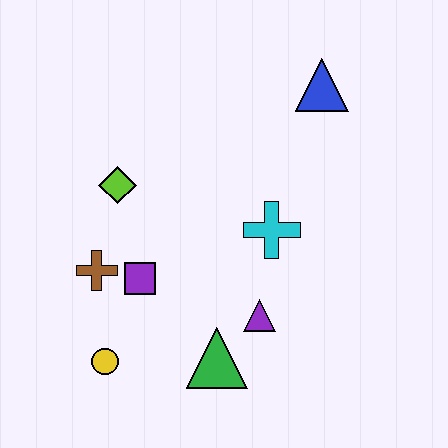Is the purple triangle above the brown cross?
No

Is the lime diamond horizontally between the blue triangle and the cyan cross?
No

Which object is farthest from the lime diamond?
The blue triangle is farthest from the lime diamond.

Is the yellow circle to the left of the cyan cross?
Yes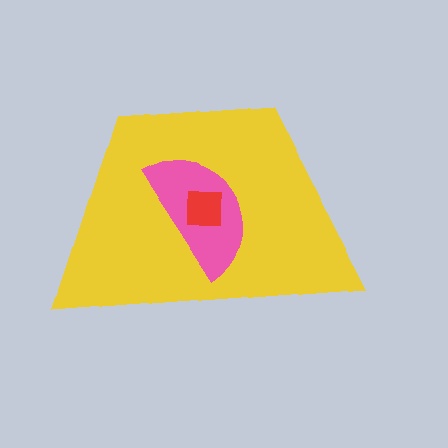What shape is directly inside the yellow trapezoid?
The pink semicircle.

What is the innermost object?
The red square.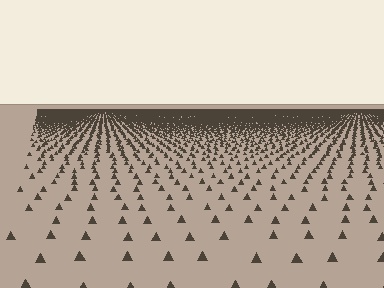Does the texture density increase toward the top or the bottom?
Density increases toward the top.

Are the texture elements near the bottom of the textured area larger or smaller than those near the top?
Larger. Near the bottom, elements are closer to the viewer and appear at a bigger on-screen size.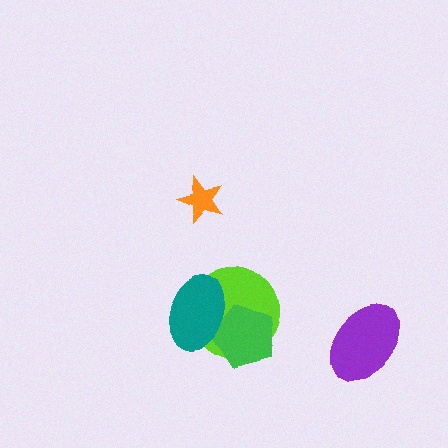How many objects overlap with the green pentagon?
2 objects overlap with the green pentagon.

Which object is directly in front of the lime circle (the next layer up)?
The green pentagon is directly in front of the lime circle.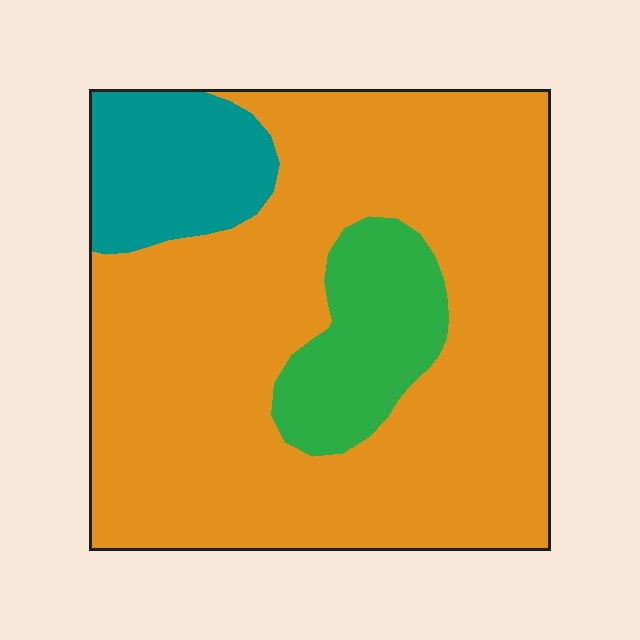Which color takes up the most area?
Orange, at roughly 75%.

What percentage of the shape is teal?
Teal covers about 10% of the shape.